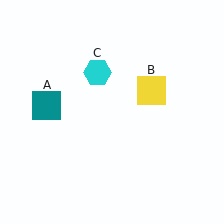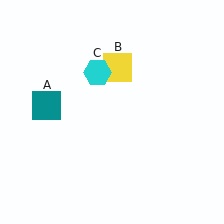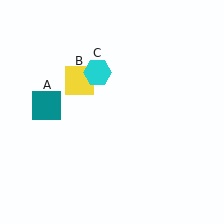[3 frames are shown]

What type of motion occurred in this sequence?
The yellow square (object B) rotated counterclockwise around the center of the scene.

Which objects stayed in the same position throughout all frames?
Teal square (object A) and cyan hexagon (object C) remained stationary.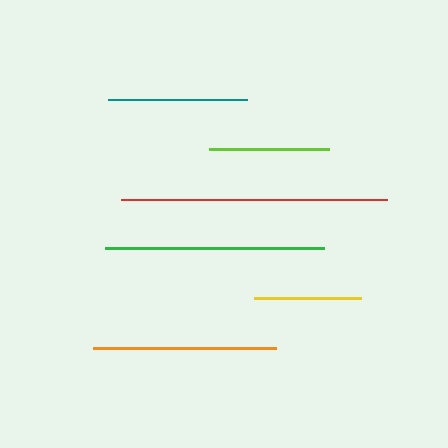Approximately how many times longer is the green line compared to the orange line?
The green line is approximately 1.2 times the length of the orange line.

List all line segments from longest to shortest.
From longest to shortest: red, green, orange, teal, lime, yellow.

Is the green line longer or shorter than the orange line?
The green line is longer than the orange line.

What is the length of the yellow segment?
The yellow segment is approximately 107 pixels long.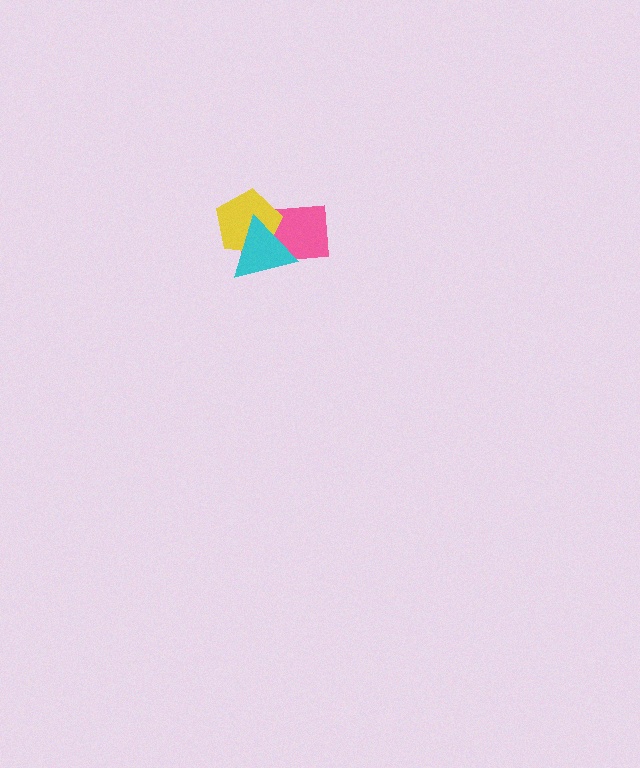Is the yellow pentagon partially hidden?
Yes, it is partially covered by another shape.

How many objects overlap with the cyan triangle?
2 objects overlap with the cyan triangle.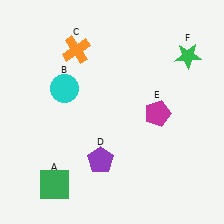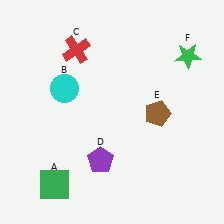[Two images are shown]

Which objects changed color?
C changed from orange to red. E changed from magenta to brown.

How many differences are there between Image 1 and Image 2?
There are 2 differences between the two images.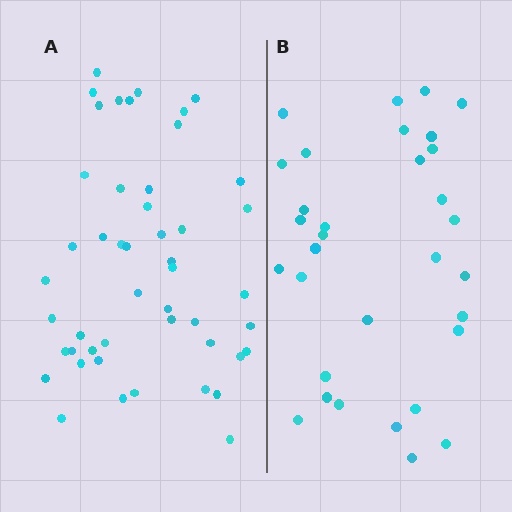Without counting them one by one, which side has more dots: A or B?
Region A (the left region) has more dots.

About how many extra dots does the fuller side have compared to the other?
Region A has approximately 15 more dots than region B.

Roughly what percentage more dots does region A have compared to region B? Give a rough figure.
About 50% more.